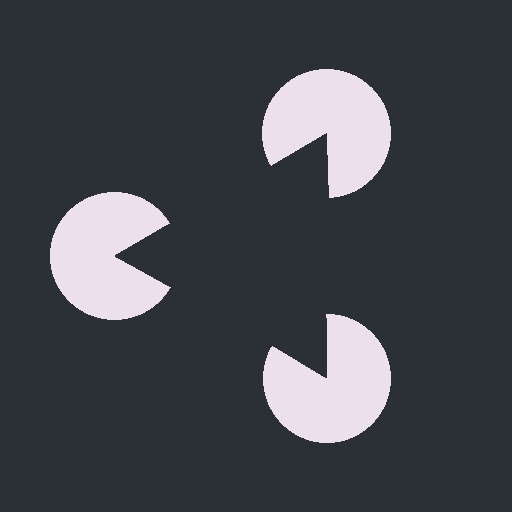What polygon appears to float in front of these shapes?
An illusory triangle — its edges are inferred from the aligned wedge cuts in the pac-man discs, not physically drawn.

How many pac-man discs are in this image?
There are 3 — one at each vertex of the illusory triangle.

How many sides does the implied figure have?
3 sides.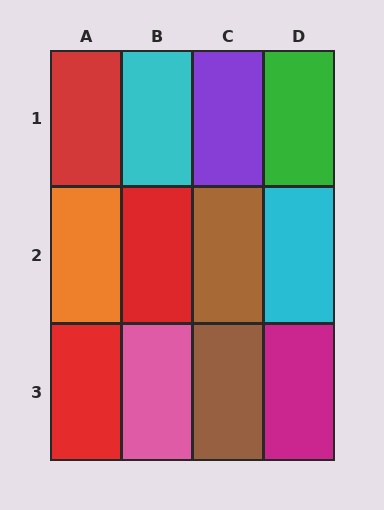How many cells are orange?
1 cell is orange.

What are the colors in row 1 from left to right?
Red, cyan, purple, green.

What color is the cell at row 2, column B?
Red.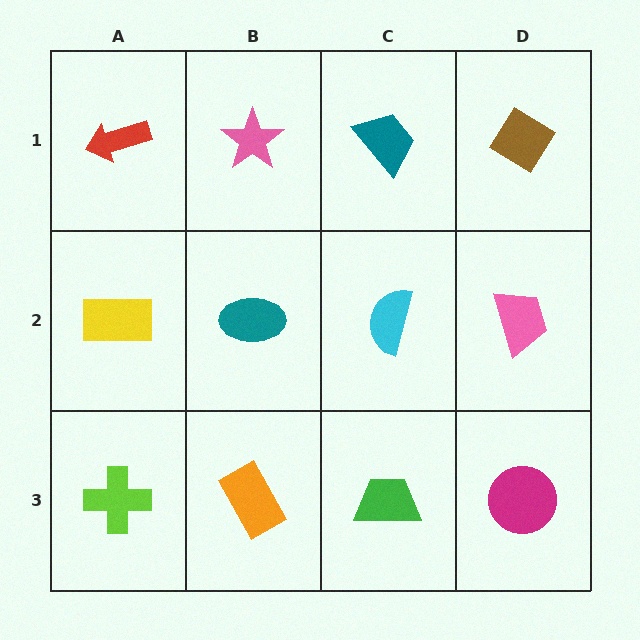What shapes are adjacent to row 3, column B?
A teal ellipse (row 2, column B), a lime cross (row 3, column A), a green trapezoid (row 3, column C).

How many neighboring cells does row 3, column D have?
2.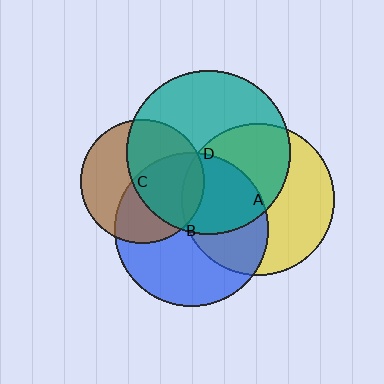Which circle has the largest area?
Circle D (teal).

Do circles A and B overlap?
Yes.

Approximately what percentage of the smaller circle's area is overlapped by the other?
Approximately 40%.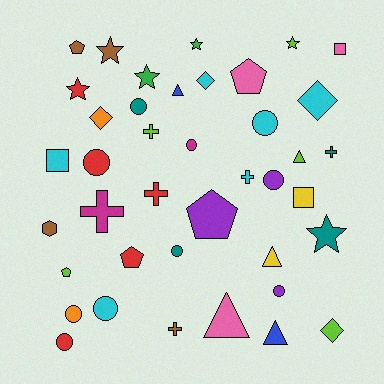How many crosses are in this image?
There are 6 crosses.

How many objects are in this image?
There are 40 objects.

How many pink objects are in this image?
There are 3 pink objects.